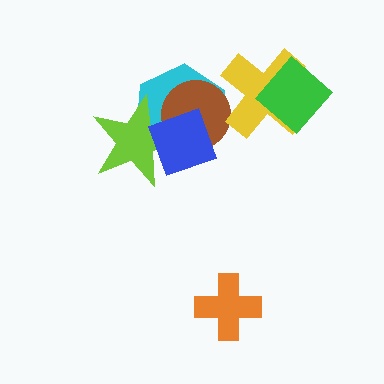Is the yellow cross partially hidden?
Yes, it is partially covered by another shape.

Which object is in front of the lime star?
The blue diamond is in front of the lime star.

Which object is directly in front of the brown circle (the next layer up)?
The lime star is directly in front of the brown circle.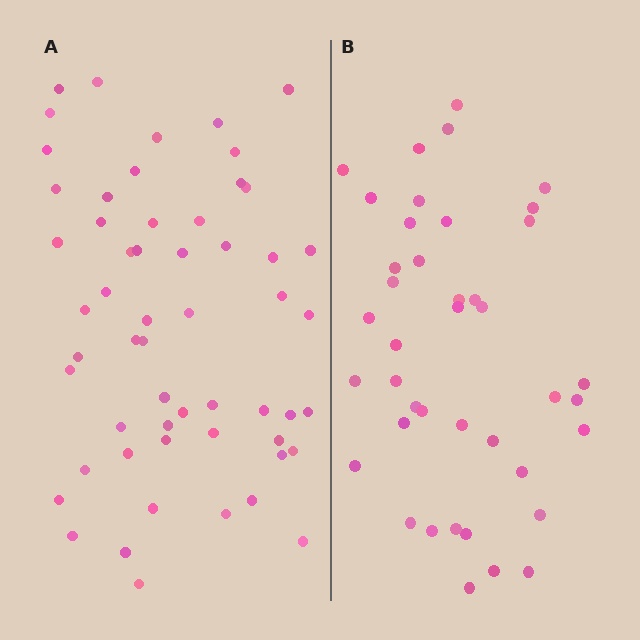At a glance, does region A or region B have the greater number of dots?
Region A (the left region) has more dots.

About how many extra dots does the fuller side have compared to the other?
Region A has approximately 15 more dots than region B.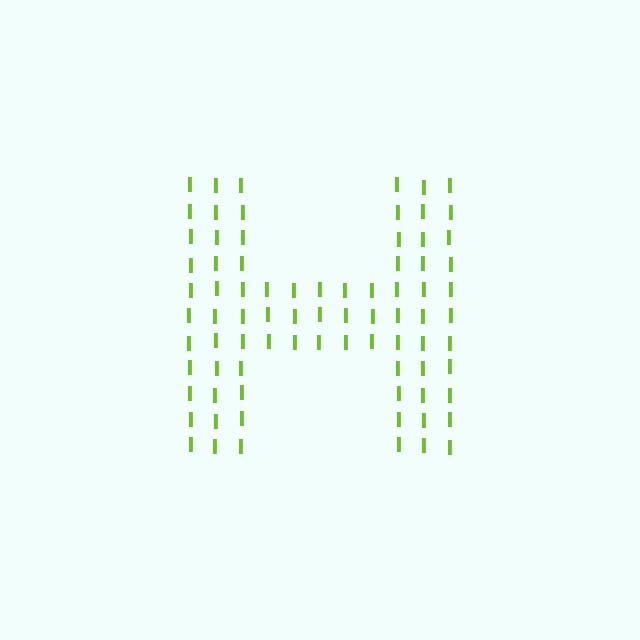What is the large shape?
The large shape is the letter H.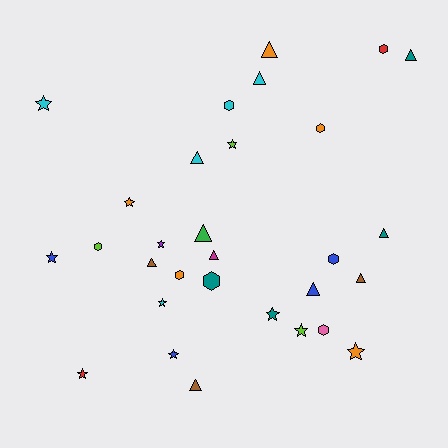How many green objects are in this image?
There is 1 green object.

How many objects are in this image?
There are 30 objects.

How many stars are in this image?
There are 11 stars.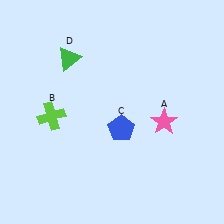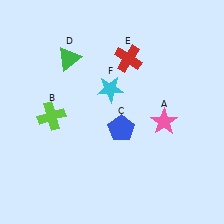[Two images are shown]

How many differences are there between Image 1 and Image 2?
There are 2 differences between the two images.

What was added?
A red cross (E), a cyan star (F) were added in Image 2.